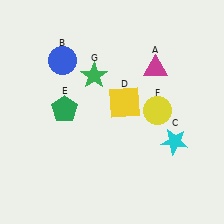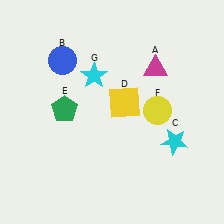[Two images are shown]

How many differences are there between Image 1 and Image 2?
There is 1 difference between the two images.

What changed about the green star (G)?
In Image 1, G is green. In Image 2, it changed to cyan.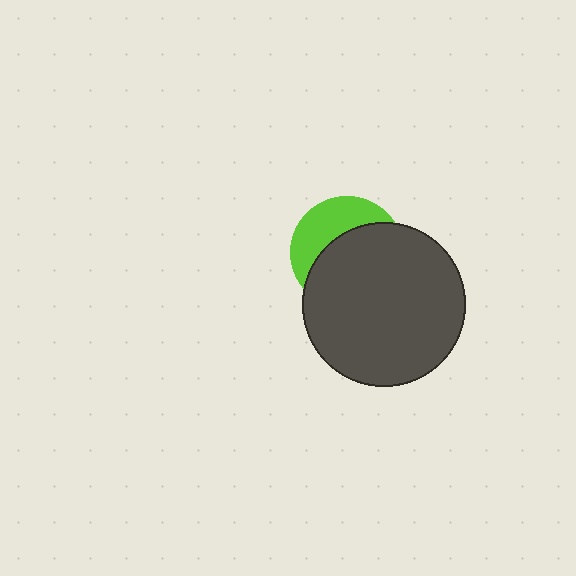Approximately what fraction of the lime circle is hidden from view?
Roughly 63% of the lime circle is hidden behind the dark gray circle.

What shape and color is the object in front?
The object in front is a dark gray circle.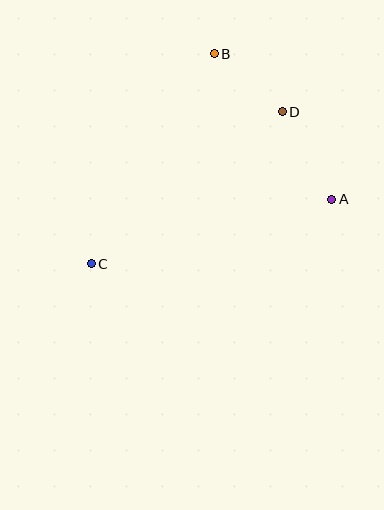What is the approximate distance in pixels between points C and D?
The distance between C and D is approximately 244 pixels.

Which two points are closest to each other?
Points B and D are closest to each other.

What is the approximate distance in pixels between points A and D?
The distance between A and D is approximately 101 pixels.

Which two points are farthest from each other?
Points A and C are farthest from each other.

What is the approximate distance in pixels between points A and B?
The distance between A and B is approximately 187 pixels.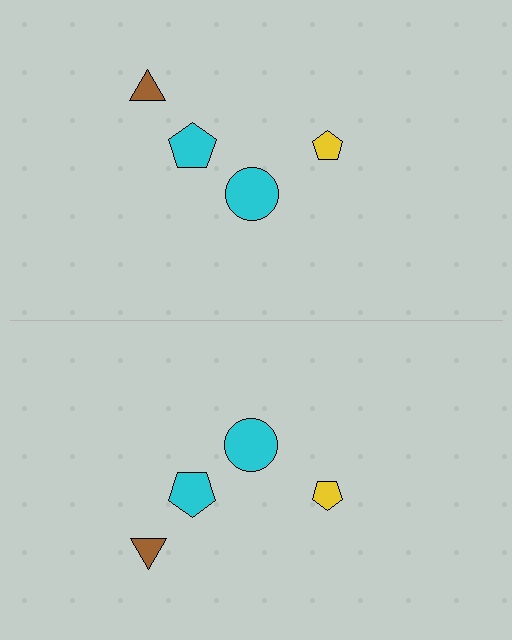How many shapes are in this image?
There are 8 shapes in this image.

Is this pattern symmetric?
Yes, this pattern has bilateral (reflection) symmetry.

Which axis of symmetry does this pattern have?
The pattern has a horizontal axis of symmetry running through the center of the image.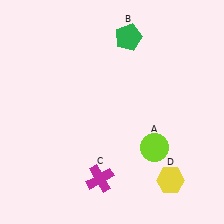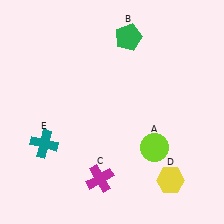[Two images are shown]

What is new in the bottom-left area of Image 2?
A teal cross (E) was added in the bottom-left area of Image 2.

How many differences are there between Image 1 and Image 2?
There is 1 difference between the two images.